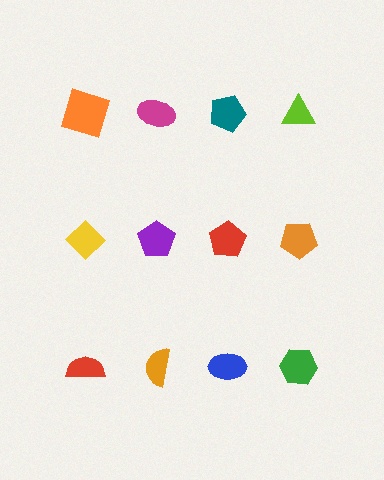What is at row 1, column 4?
A lime triangle.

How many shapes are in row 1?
4 shapes.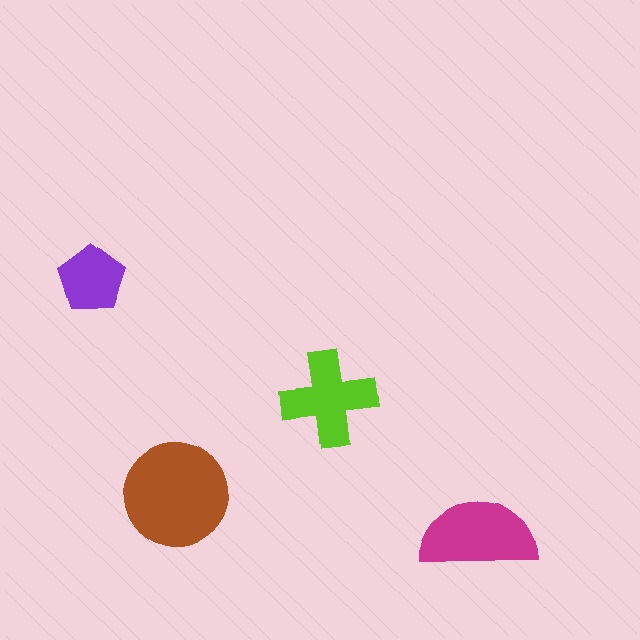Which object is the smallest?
The purple pentagon.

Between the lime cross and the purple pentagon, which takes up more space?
The lime cross.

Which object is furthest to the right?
The magenta semicircle is rightmost.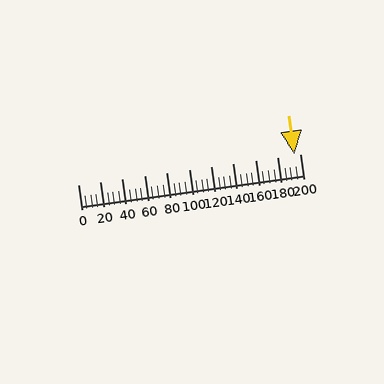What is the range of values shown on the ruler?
The ruler shows values from 0 to 200.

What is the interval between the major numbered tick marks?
The major tick marks are spaced 20 units apart.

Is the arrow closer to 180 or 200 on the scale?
The arrow is closer to 200.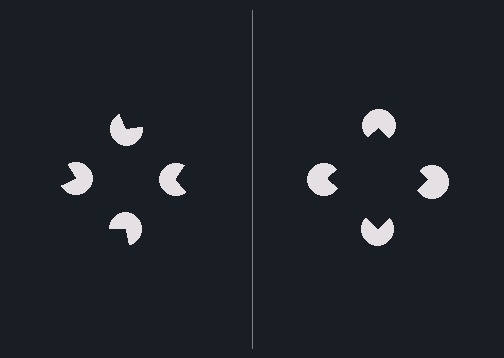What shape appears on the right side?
An illusory square.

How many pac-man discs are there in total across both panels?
8 — 4 on each side.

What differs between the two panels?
The pac-man discs are positioned identically on both sides; only the wedge orientations differ. On the right they align to a square; on the left they are misaligned.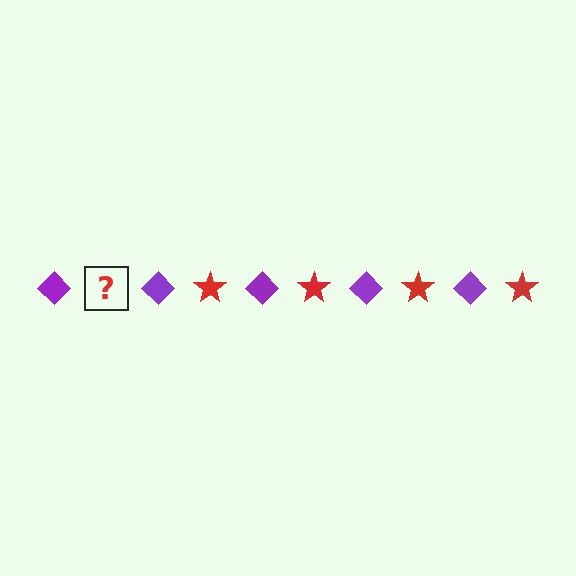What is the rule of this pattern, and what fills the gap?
The rule is that the pattern alternates between purple diamond and red star. The gap should be filled with a red star.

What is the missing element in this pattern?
The missing element is a red star.